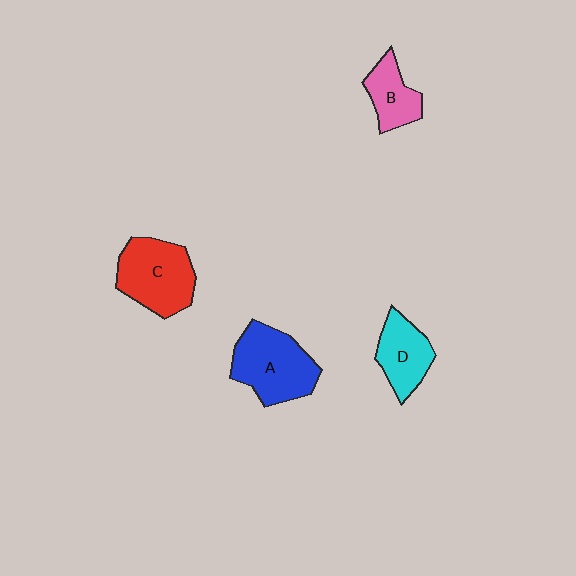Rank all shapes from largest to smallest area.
From largest to smallest: A (blue), C (red), D (cyan), B (pink).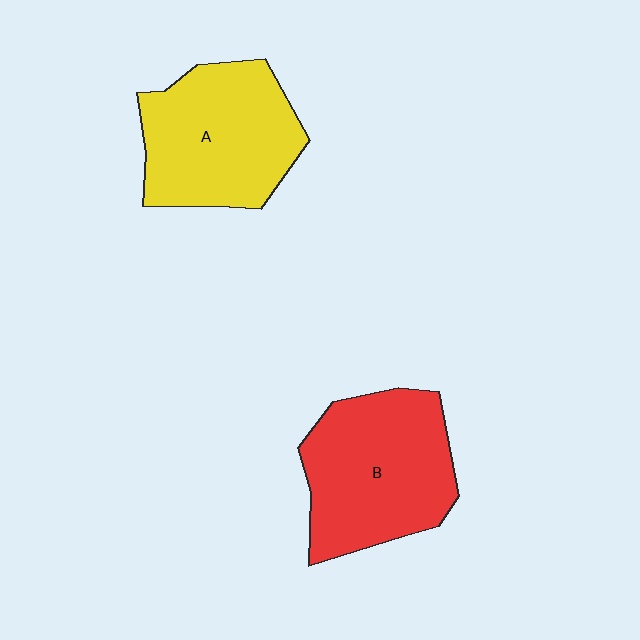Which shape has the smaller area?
Shape A (yellow).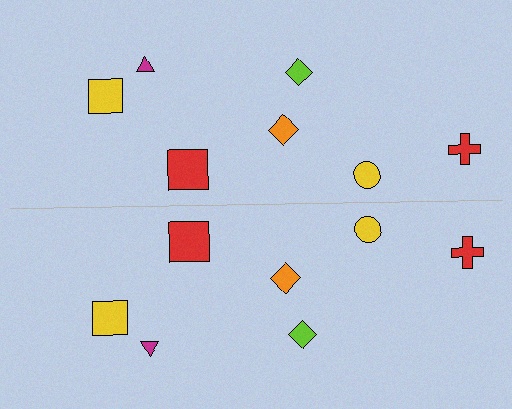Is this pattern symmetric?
Yes, this pattern has bilateral (reflection) symmetry.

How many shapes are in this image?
There are 14 shapes in this image.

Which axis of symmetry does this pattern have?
The pattern has a horizontal axis of symmetry running through the center of the image.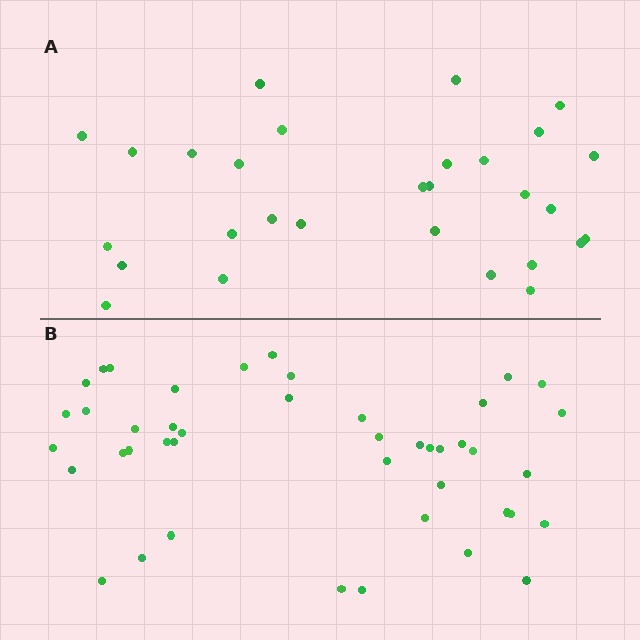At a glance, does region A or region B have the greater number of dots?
Region B (the bottom region) has more dots.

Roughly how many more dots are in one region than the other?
Region B has approximately 15 more dots than region A.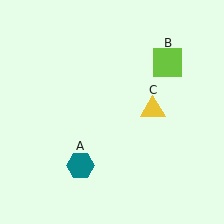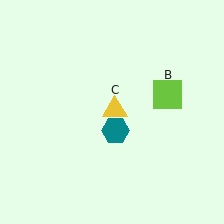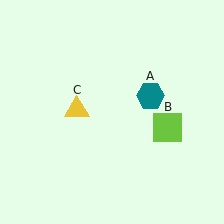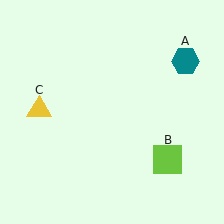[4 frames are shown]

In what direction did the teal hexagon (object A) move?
The teal hexagon (object A) moved up and to the right.